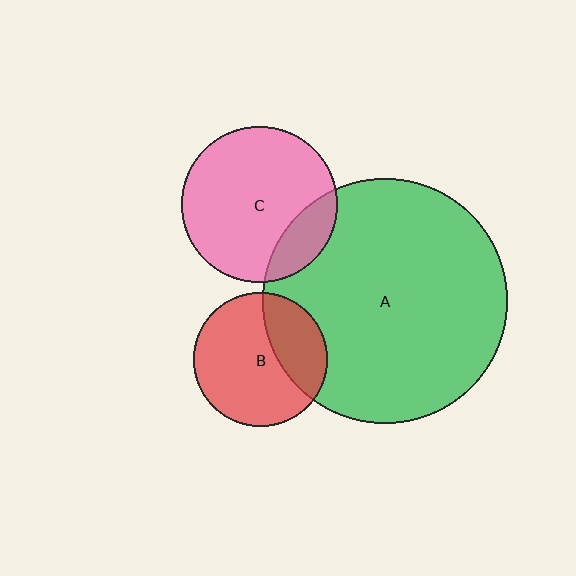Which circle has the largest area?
Circle A (green).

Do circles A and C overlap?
Yes.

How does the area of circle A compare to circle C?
Approximately 2.5 times.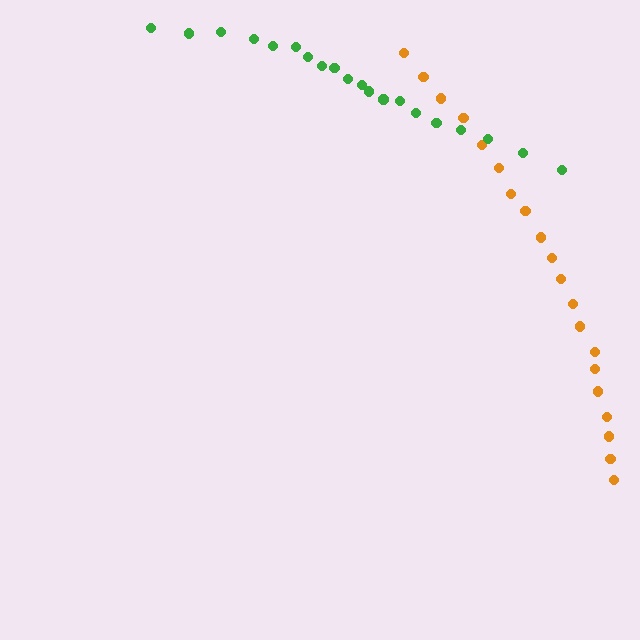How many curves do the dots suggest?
There are 2 distinct paths.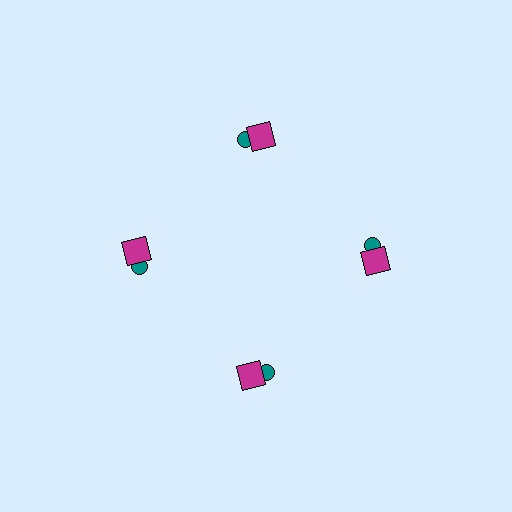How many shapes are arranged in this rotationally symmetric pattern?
There are 8 shapes, arranged in 4 groups of 2.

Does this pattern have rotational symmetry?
Yes, this pattern has 4-fold rotational symmetry. It looks the same after rotating 90 degrees around the center.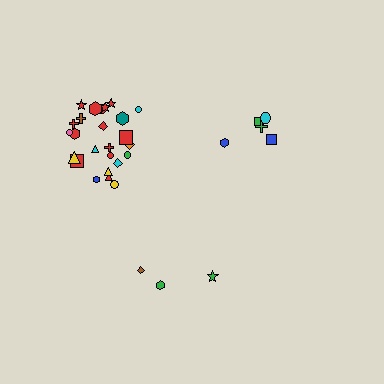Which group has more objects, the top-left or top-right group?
The top-left group.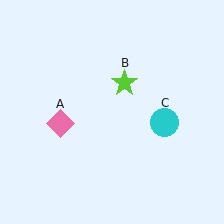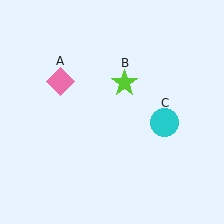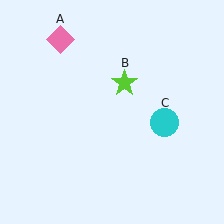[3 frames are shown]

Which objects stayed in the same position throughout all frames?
Lime star (object B) and cyan circle (object C) remained stationary.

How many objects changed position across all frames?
1 object changed position: pink diamond (object A).